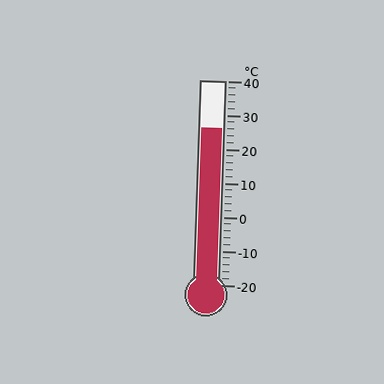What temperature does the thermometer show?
The thermometer shows approximately 26°C.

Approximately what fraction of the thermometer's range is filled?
The thermometer is filled to approximately 75% of its range.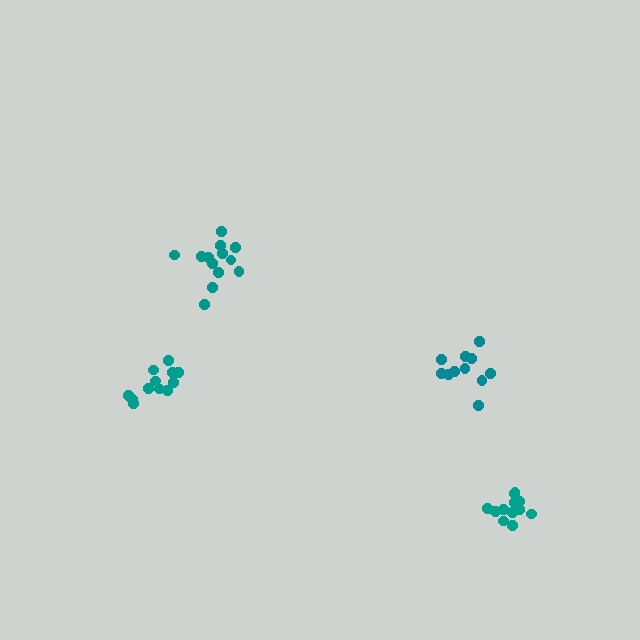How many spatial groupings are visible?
There are 4 spatial groupings.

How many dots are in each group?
Group 1: 11 dots, Group 2: 12 dots, Group 3: 13 dots, Group 4: 13 dots (49 total).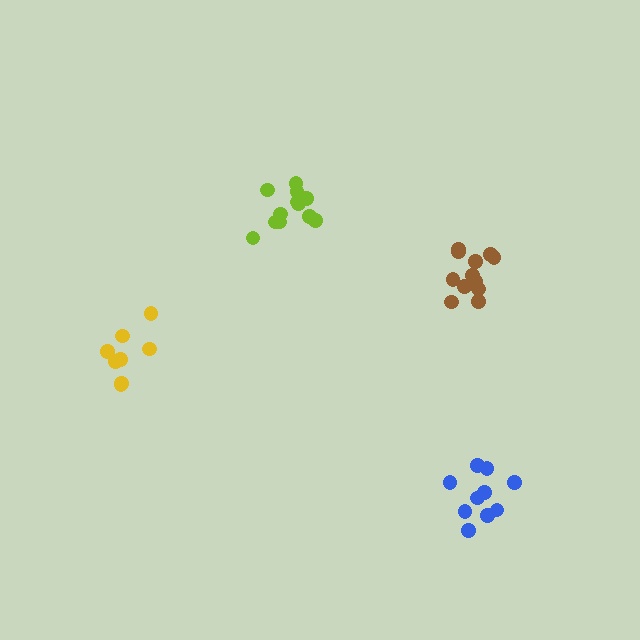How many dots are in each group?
Group 1: 12 dots, Group 2: 10 dots, Group 3: 12 dots, Group 4: 8 dots (42 total).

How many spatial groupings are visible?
There are 4 spatial groupings.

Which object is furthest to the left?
The yellow cluster is leftmost.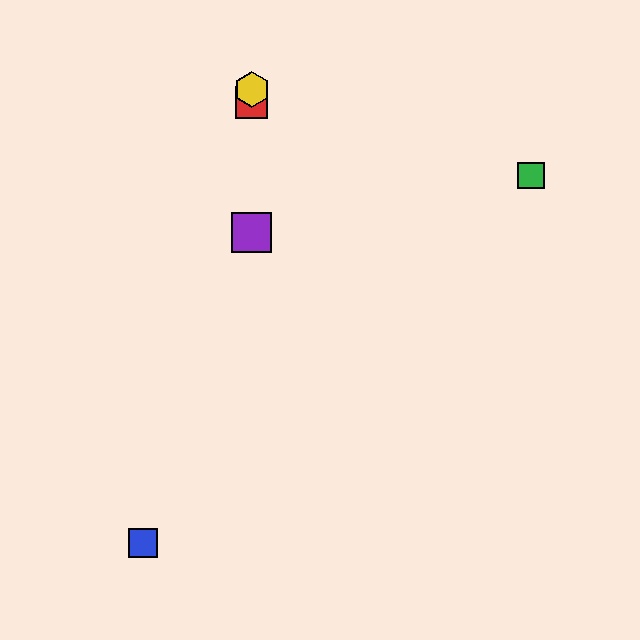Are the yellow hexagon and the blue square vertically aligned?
No, the yellow hexagon is at x≈252 and the blue square is at x≈143.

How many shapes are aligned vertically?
3 shapes (the red square, the yellow hexagon, the purple square) are aligned vertically.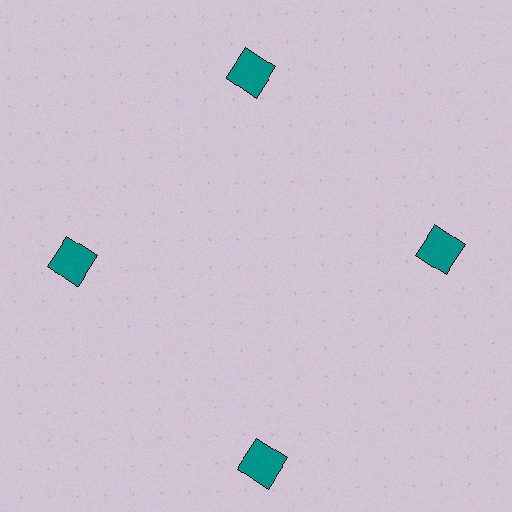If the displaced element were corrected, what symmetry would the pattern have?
It would have 4-fold rotational symmetry — the pattern would map onto itself every 90 degrees.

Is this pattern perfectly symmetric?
No. The 4 teal squares are arranged in a ring, but one element near the 6 o'clock position is pushed outward from the center, breaking the 4-fold rotational symmetry.